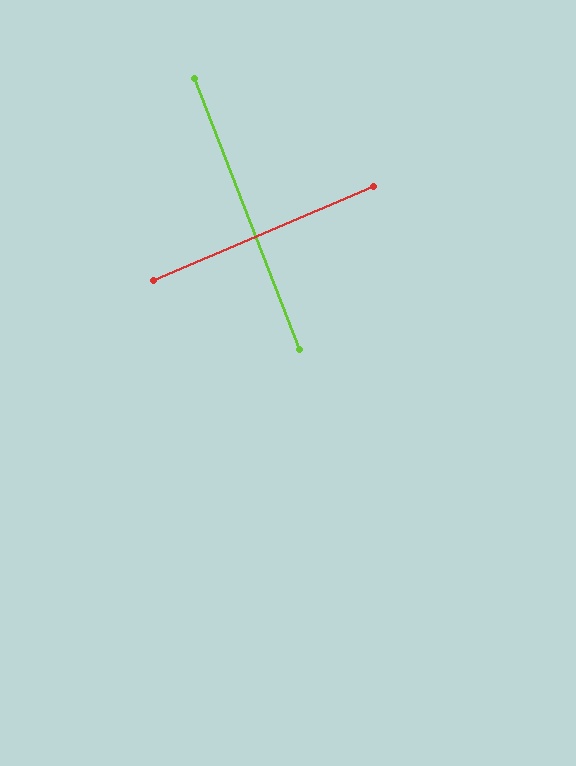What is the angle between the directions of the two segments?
Approximately 88 degrees.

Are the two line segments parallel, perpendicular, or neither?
Perpendicular — they meet at approximately 88°.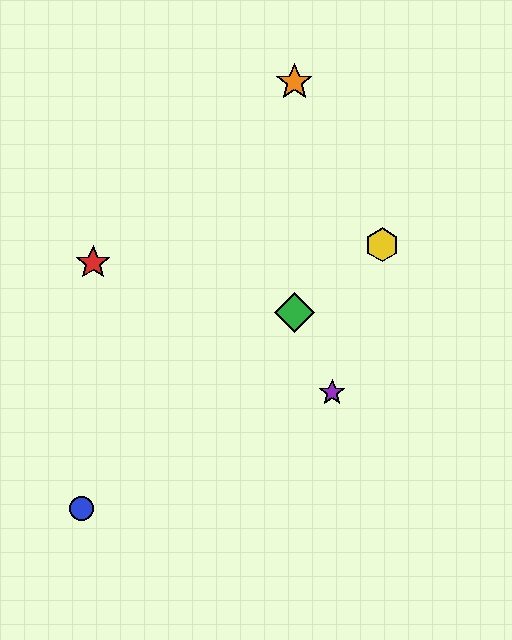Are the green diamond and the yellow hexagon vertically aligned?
No, the green diamond is at x≈294 and the yellow hexagon is at x≈382.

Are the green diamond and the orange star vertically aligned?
Yes, both are at x≈294.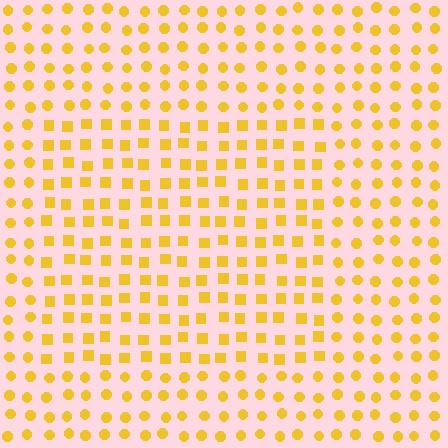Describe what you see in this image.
The image is filled with small yellow elements arranged in a uniform grid. A rectangle-shaped region contains squares, while the surrounding area contains circles. The boundary is defined purely by the change in element shape.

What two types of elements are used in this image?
The image uses squares inside the rectangle region and circles outside it.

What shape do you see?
I see a rectangle.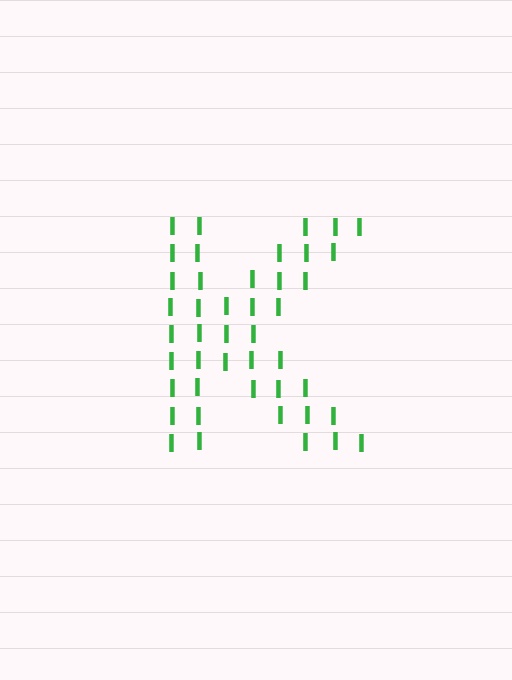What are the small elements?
The small elements are letter I's.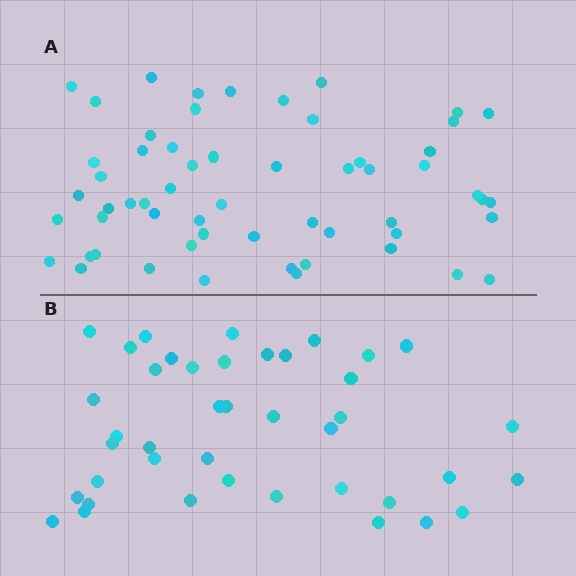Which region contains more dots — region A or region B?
Region A (the top region) has more dots.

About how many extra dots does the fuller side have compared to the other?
Region A has approximately 15 more dots than region B.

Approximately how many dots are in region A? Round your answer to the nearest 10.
About 60 dots. (The exact count is 58, which rounds to 60.)